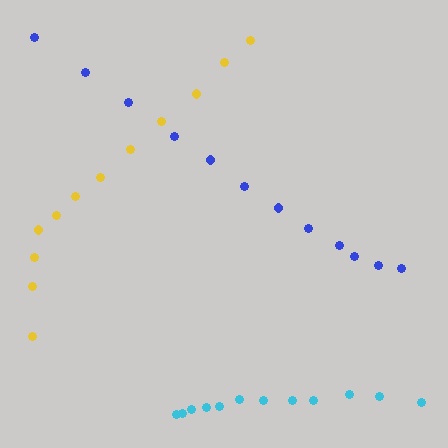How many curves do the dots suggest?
There are 3 distinct paths.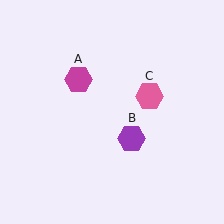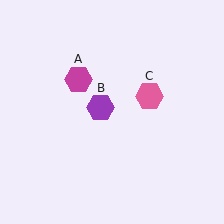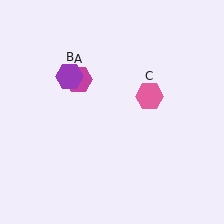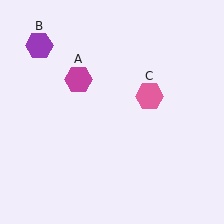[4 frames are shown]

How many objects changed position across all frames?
1 object changed position: purple hexagon (object B).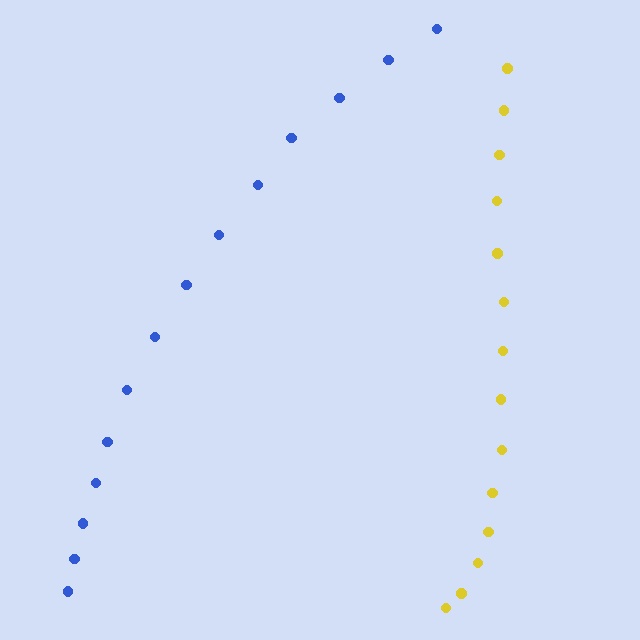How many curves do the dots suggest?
There are 2 distinct paths.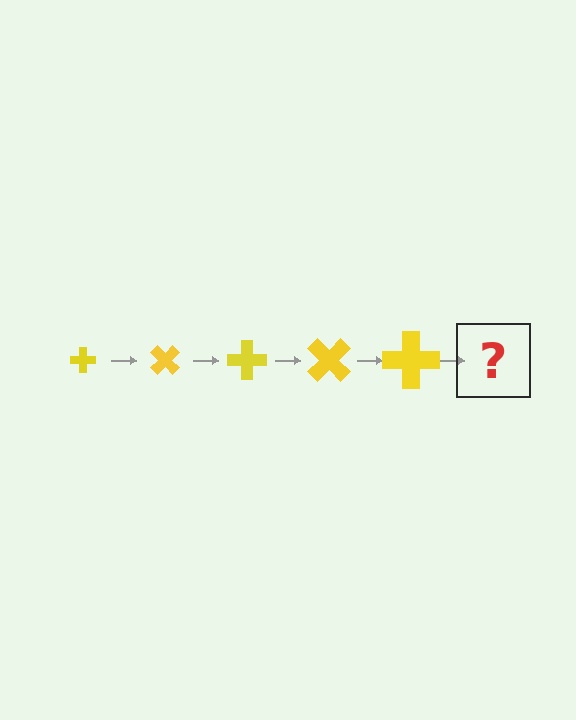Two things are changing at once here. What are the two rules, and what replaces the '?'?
The two rules are that the cross grows larger each step and it rotates 45 degrees each step. The '?' should be a cross, larger than the previous one and rotated 225 degrees from the start.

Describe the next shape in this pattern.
It should be a cross, larger than the previous one and rotated 225 degrees from the start.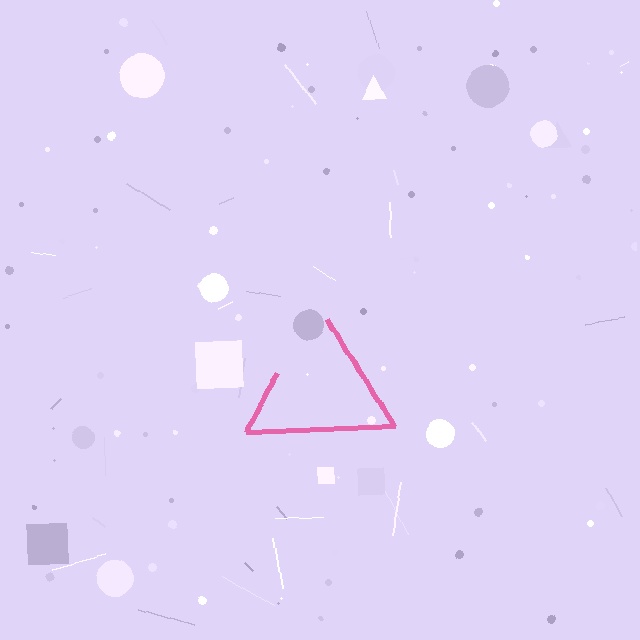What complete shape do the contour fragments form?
The contour fragments form a triangle.